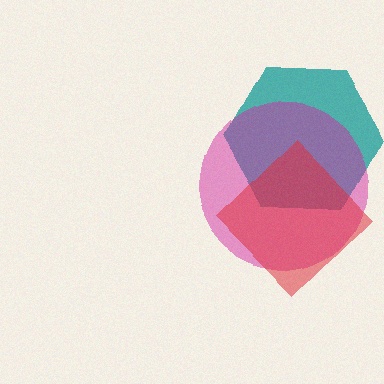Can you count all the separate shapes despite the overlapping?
Yes, there are 3 separate shapes.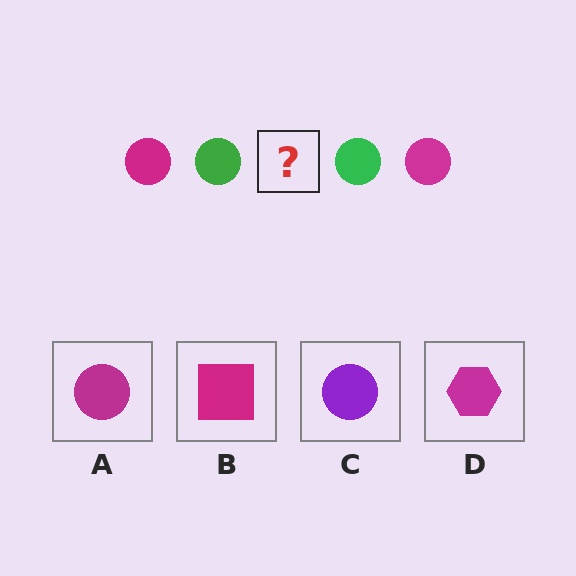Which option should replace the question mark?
Option A.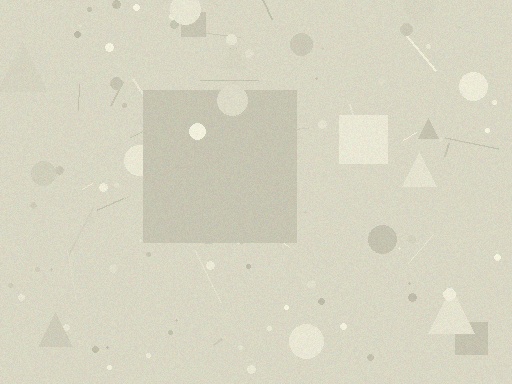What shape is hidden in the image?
A square is hidden in the image.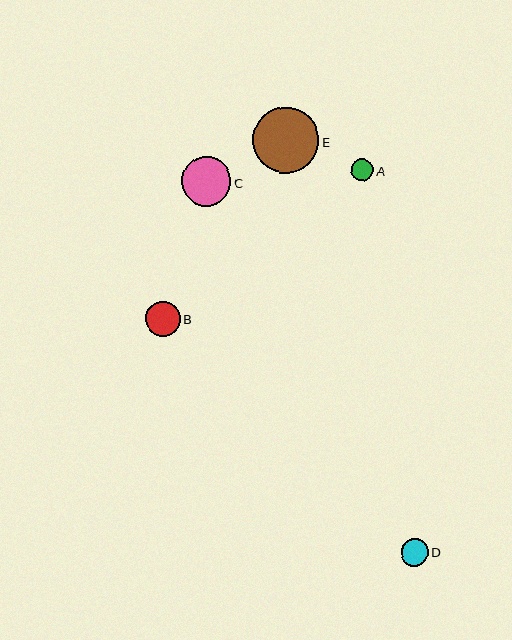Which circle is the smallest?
Circle A is the smallest with a size of approximately 22 pixels.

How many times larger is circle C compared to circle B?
Circle C is approximately 1.4 times the size of circle B.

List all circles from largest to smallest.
From largest to smallest: E, C, B, D, A.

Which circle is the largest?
Circle E is the largest with a size of approximately 66 pixels.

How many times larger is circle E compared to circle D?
Circle E is approximately 2.4 times the size of circle D.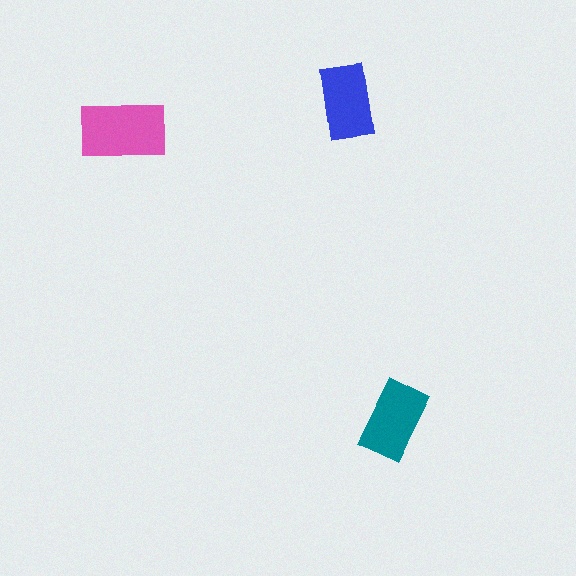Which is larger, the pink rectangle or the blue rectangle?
The pink one.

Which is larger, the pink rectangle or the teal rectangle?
The pink one.